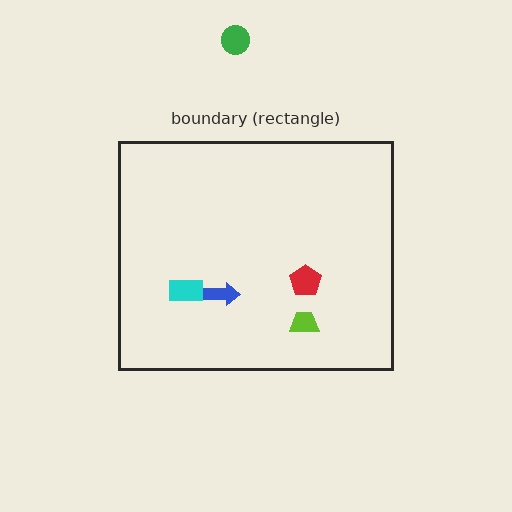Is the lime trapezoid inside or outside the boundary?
Inside.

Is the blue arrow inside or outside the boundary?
Inside.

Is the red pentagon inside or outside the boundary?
Inside.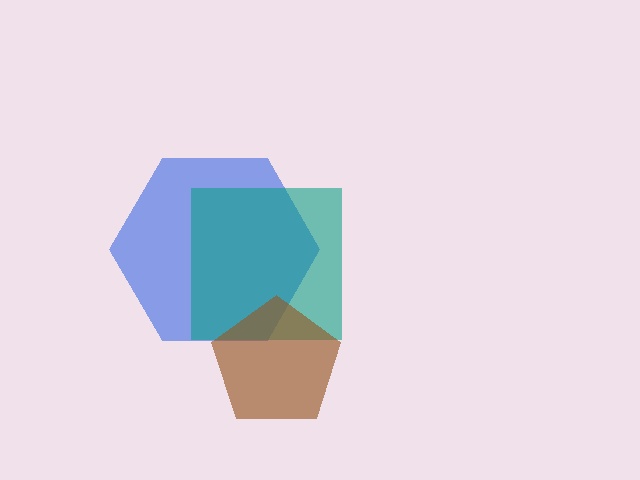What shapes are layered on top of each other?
The layered shapes are: a blue hexagon, a teal square, a brown pentagon.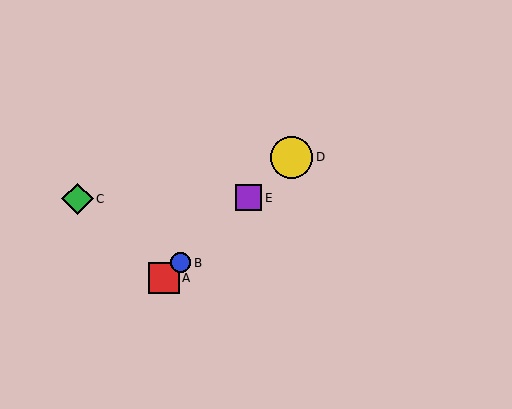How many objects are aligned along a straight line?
4 objects (A, B, D, E) are aligned along a straight line.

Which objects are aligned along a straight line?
Objects A, B, D, E are aligned along a straight line.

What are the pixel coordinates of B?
Object B is at (180, 263).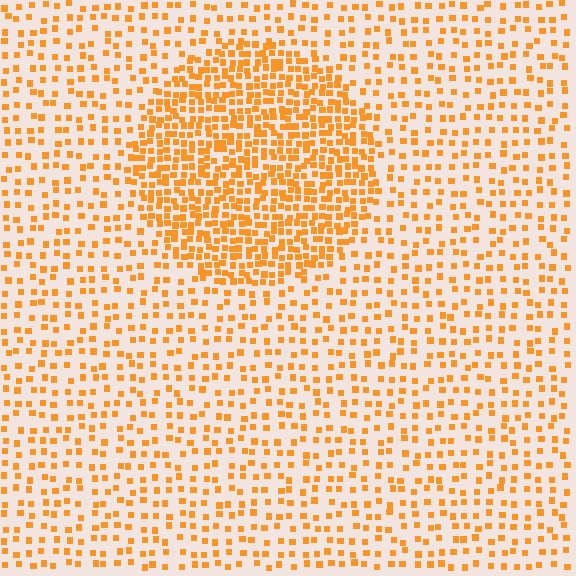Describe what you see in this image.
The image contains small orange elements arranged at two different densities. A circle-shaped region is visible where the elements are more densely packed than the surrounding area.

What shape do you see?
I see a circle.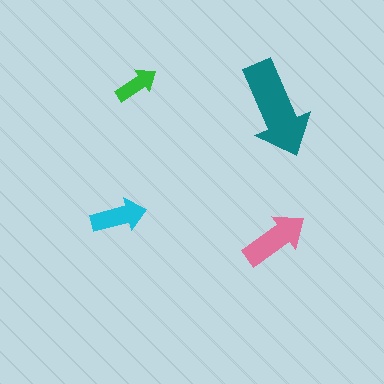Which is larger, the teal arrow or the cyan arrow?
The teal one.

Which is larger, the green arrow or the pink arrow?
The pink one.